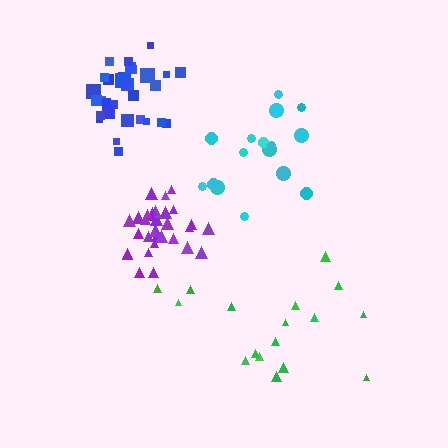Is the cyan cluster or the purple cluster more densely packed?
Purple.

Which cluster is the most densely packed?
Purple.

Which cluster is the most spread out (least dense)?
Green.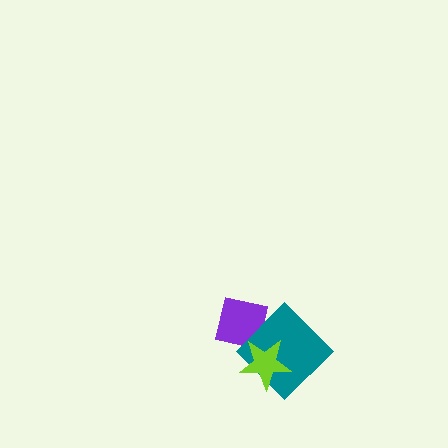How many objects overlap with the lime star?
2 objects overlap with the lime star.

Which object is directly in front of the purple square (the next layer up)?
The teal diamond is directly in front of the purple square.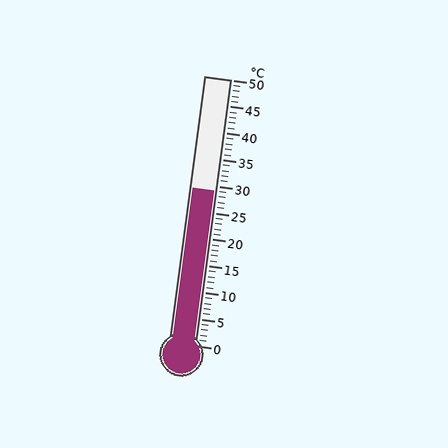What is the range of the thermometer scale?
The thermometer scale ranges from 0°C to 50°C.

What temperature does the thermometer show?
The thermometer shows approximately 29°C.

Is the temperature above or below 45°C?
The temperature is below 45°C.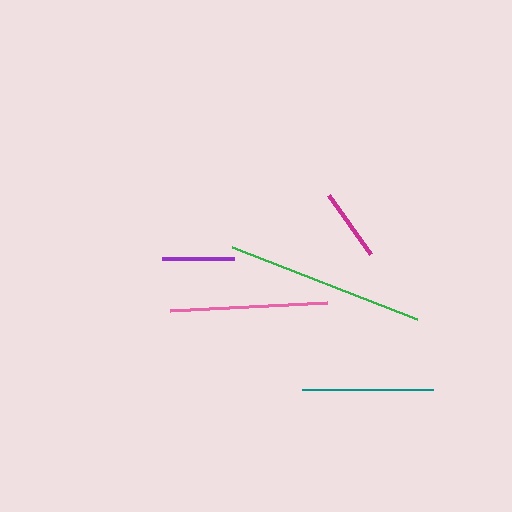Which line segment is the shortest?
The purple line is the shortest at approximately 72 pixels.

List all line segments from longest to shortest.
From longest to shortest: green, pink, teal, magenta, purple.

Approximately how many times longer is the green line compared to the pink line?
The green line is approximately 1.3 times the length of the pink line.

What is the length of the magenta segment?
The magenta segment is approximately 73 pixels long.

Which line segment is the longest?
The green line is the longest at approximately 199 pixels.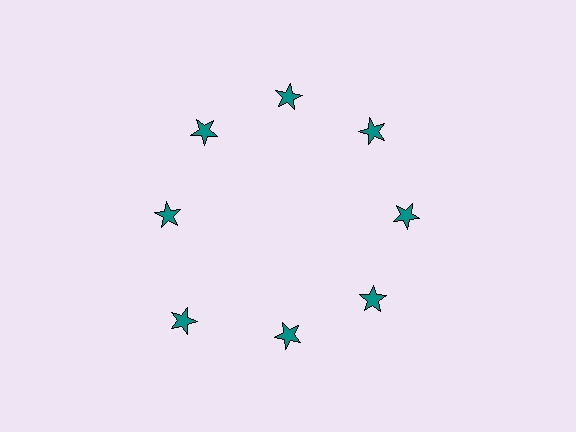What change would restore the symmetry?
The symmetry would be restored by moving it inward, back onto the ring so that all 8 stars sit at equal angles and equal distance from the center.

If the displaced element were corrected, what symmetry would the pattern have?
It would have 8-fold rotational symmetry — the pattern would map onto itself every 45 degrees.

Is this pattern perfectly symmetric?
No. The 8 teal stars are arranged in a ring, but one element near the 8 o'clock position is pushed outward from the center, breaking the 8-fold rotational symmetry.